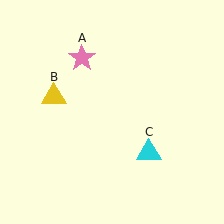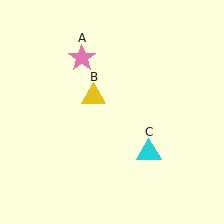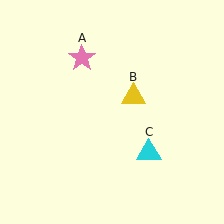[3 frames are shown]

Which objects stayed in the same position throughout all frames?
Pink star (object A) and cyan triangle (object C) remained stationary.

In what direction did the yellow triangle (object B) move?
The yellow triangle (object B) moved right.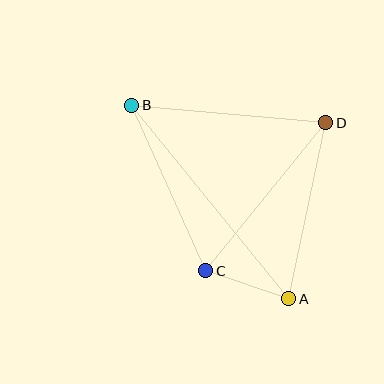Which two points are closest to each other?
Points A and C are closest to each other.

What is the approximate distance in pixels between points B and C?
The distance between B and C is approximately 182 pixels.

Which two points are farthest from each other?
Points A and B are farthest from each other.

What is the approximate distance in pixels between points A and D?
The distance between A and D is approximately 180 pixels.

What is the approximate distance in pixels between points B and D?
The distance between B and D is approximately 195 pixels.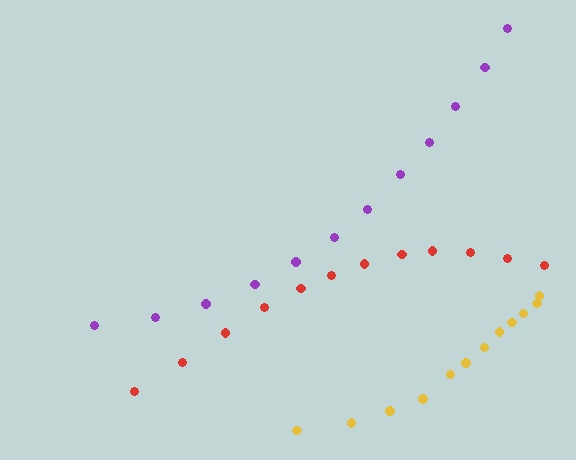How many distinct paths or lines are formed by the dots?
There are 3 distinct paths.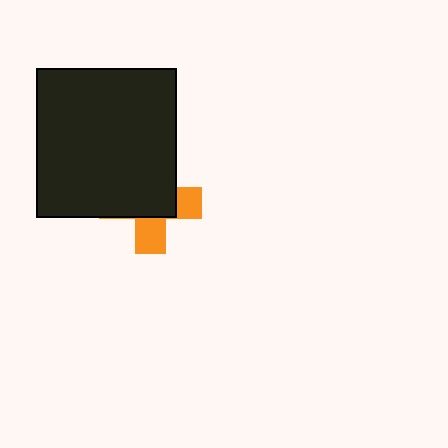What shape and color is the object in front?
The object in front is a black rectangle.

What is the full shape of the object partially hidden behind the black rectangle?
The partially hidden object is an orange cross.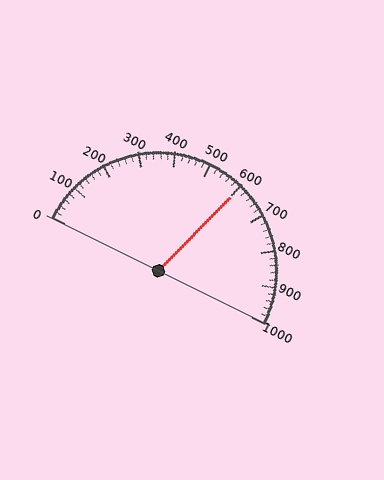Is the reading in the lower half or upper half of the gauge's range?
The reading is in the upper half of the range (0 to 1000).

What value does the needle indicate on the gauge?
The needle indicates approximately 600.